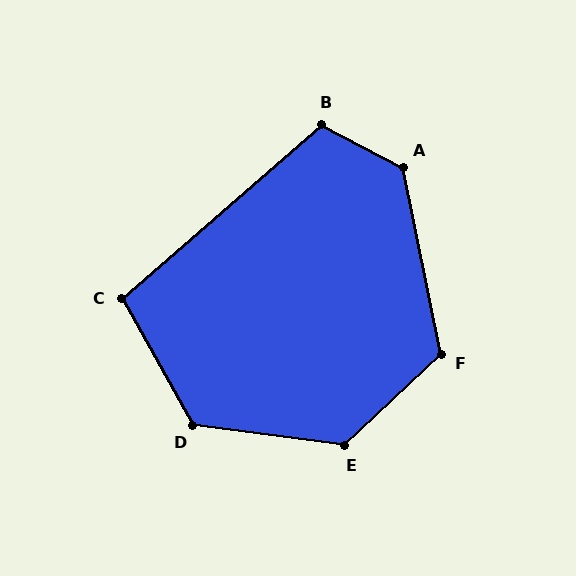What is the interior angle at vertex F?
Approximately 122 degrees (obtuse).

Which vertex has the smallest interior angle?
C, at approximately 102 degrees.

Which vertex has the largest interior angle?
E, at approximately 129 degrees.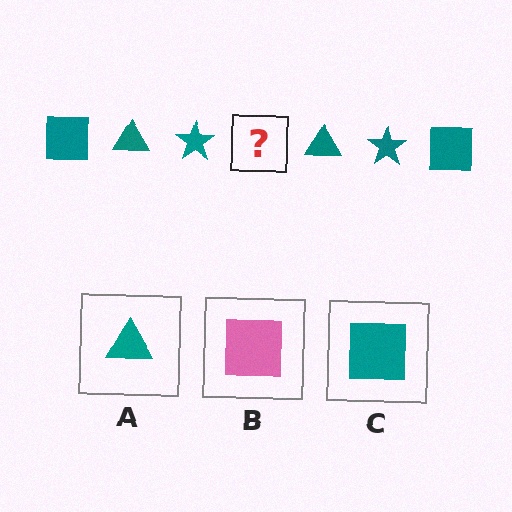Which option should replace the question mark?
Option C.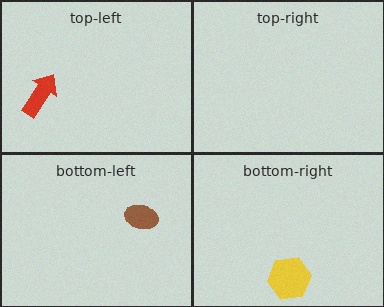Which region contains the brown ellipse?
The bottom-left region.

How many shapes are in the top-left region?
1.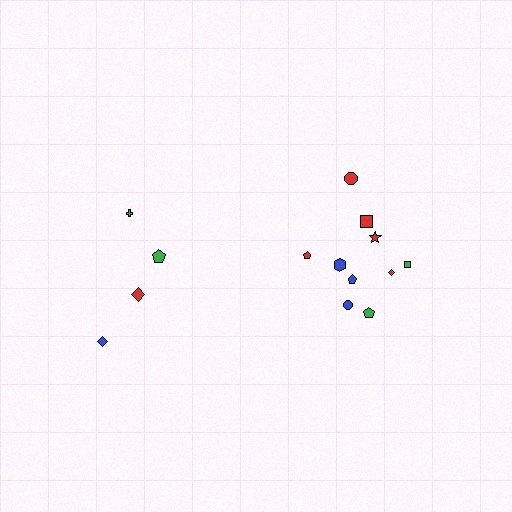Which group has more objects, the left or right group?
The right group.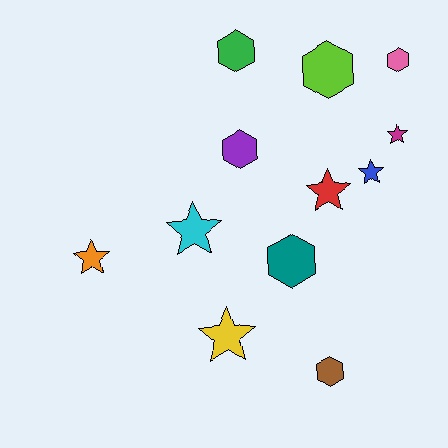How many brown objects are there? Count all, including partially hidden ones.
There is 1 brown object.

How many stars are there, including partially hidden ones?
There are 6 stars.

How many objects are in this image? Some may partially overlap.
There are 12 objects.